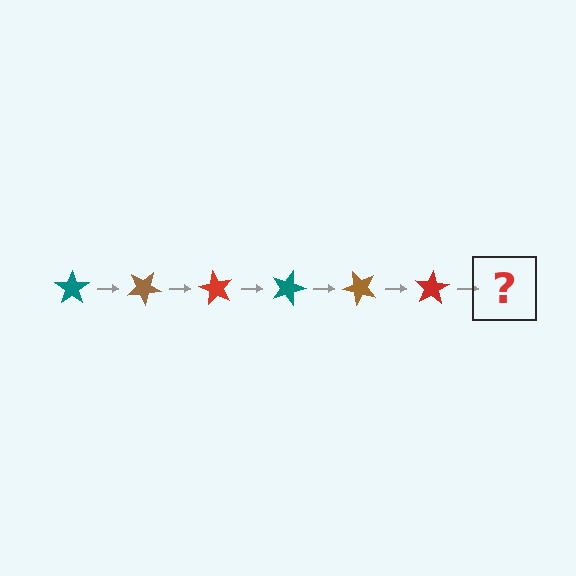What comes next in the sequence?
The next element should be a teal star, rotated 180 degrees from the start.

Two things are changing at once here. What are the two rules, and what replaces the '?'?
The two rules are that it rotates 30 degrees each step and the color cycles through teal, brown, and red. The '?' should be a teal star, rotated 180 degrees from the start.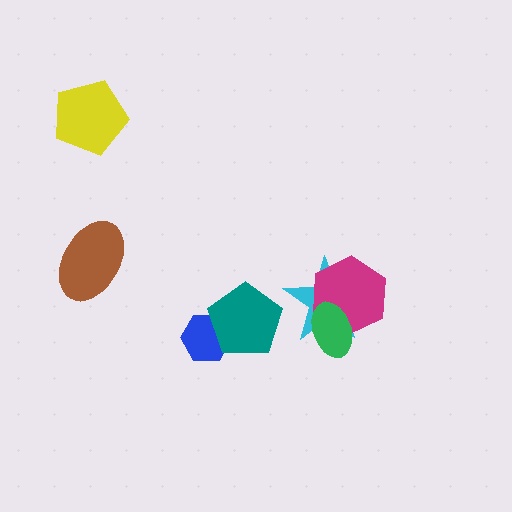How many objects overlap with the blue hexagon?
1 object overlaps with the blue hexagon.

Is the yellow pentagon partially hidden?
No, no other shape covers it.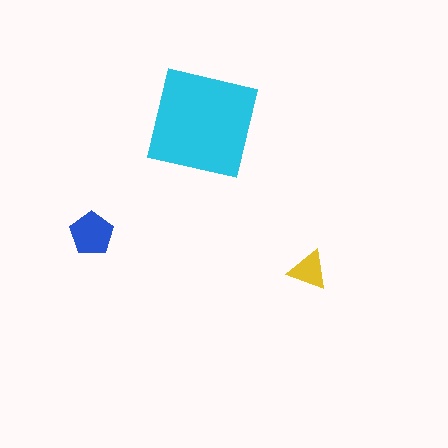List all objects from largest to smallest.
The cyan square, the blue pentagon, the yellow triangle.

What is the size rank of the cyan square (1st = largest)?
1st.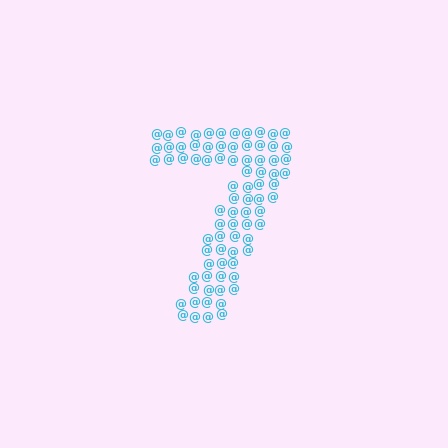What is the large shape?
The large shape is the digit 7.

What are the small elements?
The small elements are at signs.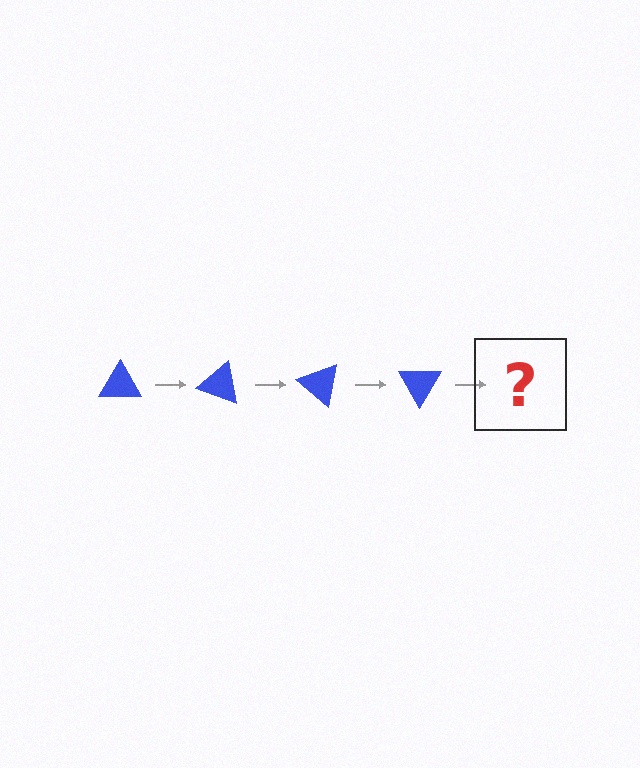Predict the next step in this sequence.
The next step is a blue triangle rotated 80 degrees.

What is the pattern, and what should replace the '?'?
The pattern is that the triangle rotates 20 degrees each step. The '?' should be a blue triangle rotated 80 degrees.